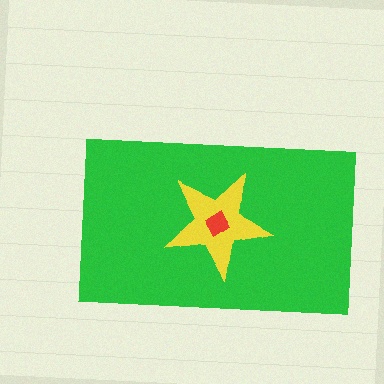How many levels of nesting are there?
3.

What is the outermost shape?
The green rectangle.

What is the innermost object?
The red diamond.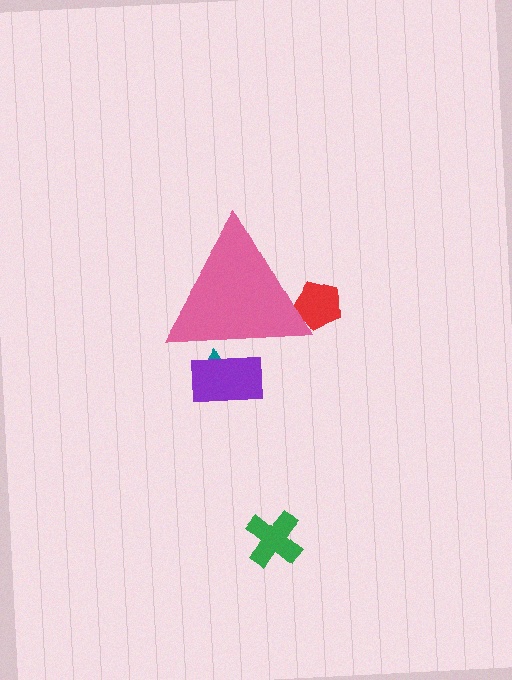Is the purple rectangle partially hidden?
Yes, the purple rectangle is partially hidden behind the pink triangle.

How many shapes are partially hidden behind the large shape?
3 shapes are partially hidden.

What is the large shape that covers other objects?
A pink triangle.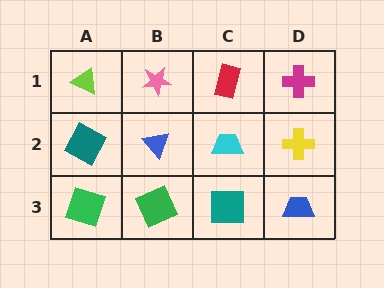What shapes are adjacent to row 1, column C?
A cyan trapezoid (row 2, column C), a pink star (row 1, column B), a magenta cross (row 1, column D).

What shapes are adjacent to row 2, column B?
A pink star (row 1, column B), a green square (row 3, column B), a teal square (row 2, column A), a cyan trapezoid (row 2, column C).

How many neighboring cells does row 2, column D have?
3.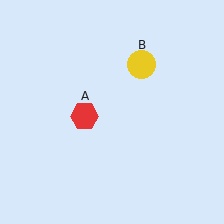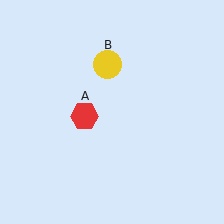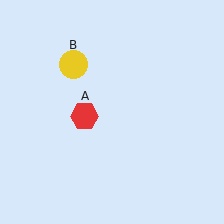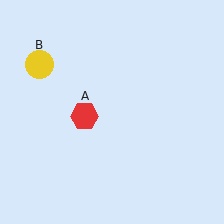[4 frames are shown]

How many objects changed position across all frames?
1 object changed position: yellow circle (object B).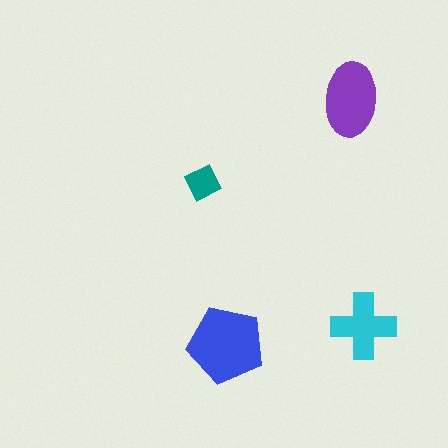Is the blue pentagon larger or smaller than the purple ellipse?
Larger.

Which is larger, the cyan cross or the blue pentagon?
The blue pentagon.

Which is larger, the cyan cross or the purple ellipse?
The purple ellipse.